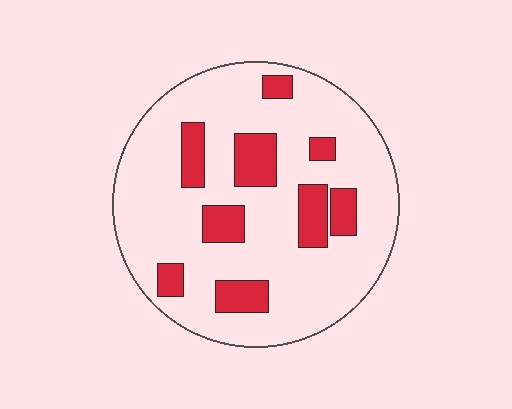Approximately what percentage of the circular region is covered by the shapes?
Approximately 20%.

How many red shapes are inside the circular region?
9.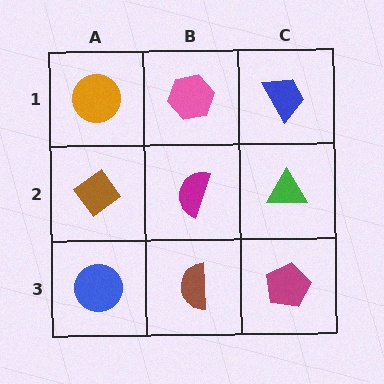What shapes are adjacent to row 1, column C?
A green triangle (row 2, column C), a pink hexagon (row 1, column B).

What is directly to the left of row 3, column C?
A brown semicircle.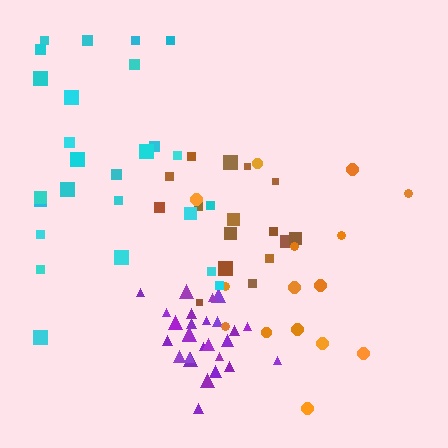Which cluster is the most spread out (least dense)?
Orange.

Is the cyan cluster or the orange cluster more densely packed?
Cyan.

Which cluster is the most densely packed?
Purple.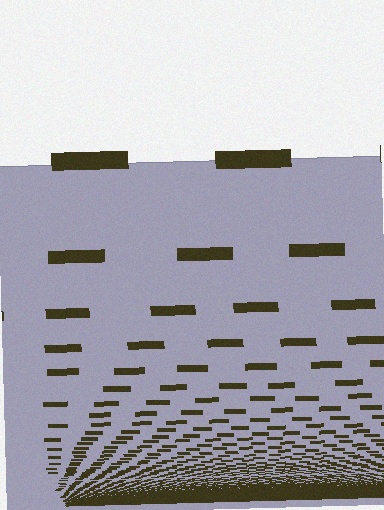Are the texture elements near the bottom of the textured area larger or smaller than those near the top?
Smaller. The gradient is inverted — elements near the bottom are smaller and denser.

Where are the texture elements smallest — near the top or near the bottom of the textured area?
Near the bottom.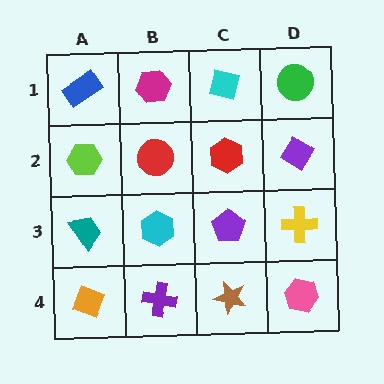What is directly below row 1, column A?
A lime hexagon.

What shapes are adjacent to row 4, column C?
A purple pentagon (row 3, column C), a purple cross (row 4, column B), a pink hexagon (row 4, column D).